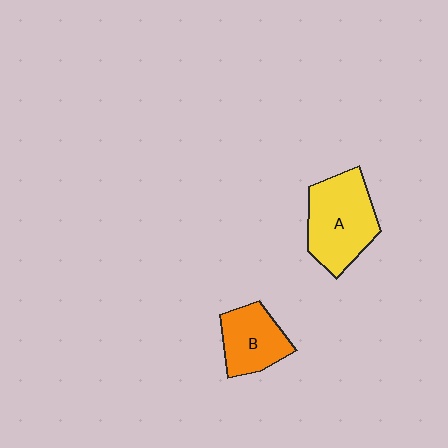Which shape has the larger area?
Shape A (yellow).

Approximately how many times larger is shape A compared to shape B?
Approximately 1.5 times.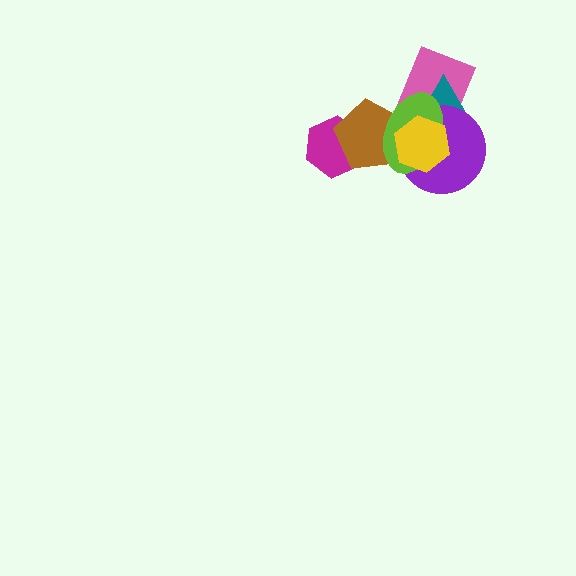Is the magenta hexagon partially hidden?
Yes, it is partially covered by another shape.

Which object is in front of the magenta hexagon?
The brown pentagon is in front of the magenta hexagon.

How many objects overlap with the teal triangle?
4 objects overlap with the teal triangle.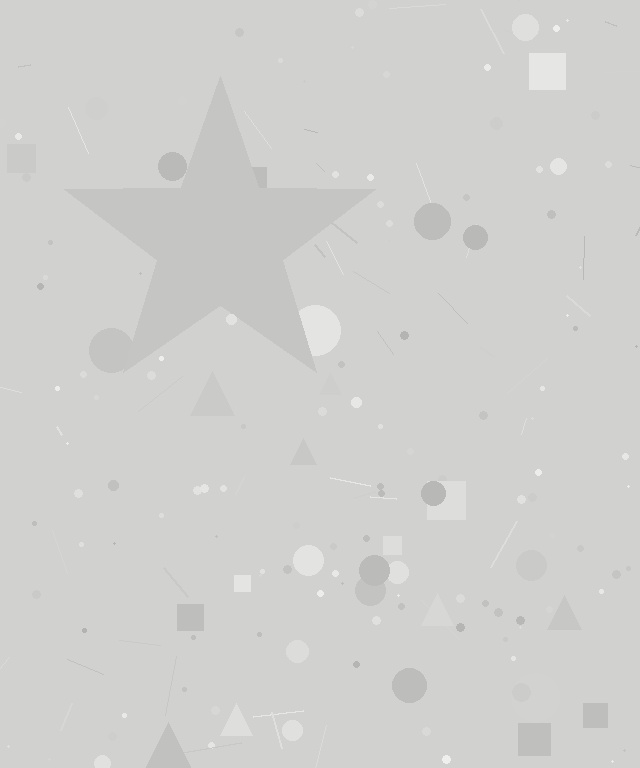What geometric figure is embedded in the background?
A star is embedded in the background.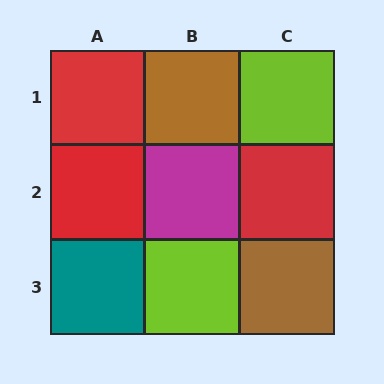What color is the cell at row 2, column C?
Red.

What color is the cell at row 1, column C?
Lime.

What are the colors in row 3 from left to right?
Teal, lime, brown.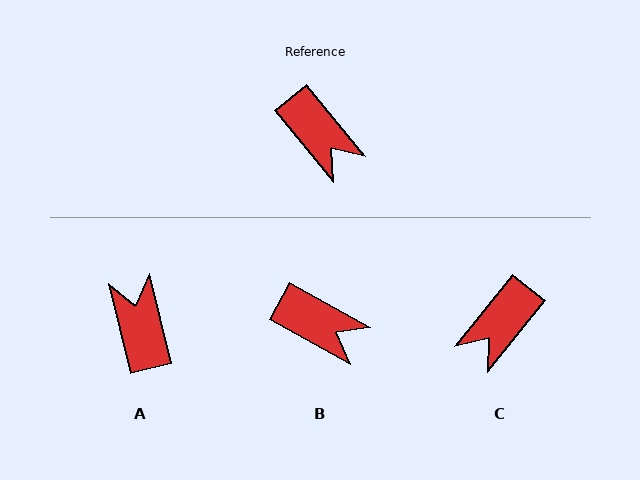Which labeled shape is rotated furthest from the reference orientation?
A, about 155 degrees away.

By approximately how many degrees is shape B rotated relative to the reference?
Approximately 22 degrees counter-clockwise.